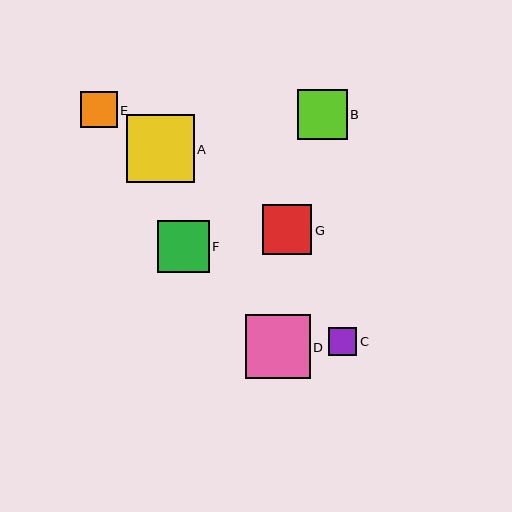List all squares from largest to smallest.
From largest to smallest: A, D, F, B, G, E, C.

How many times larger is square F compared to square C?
Square F is approximately 1.8 times the size of square C.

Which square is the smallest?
Square C is the smallest with a size of approximately 28 pixels.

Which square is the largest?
Square A is the largest with a size of approximately 68 pixels.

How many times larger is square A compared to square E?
Square A is approximately 1.9 times the size of square E.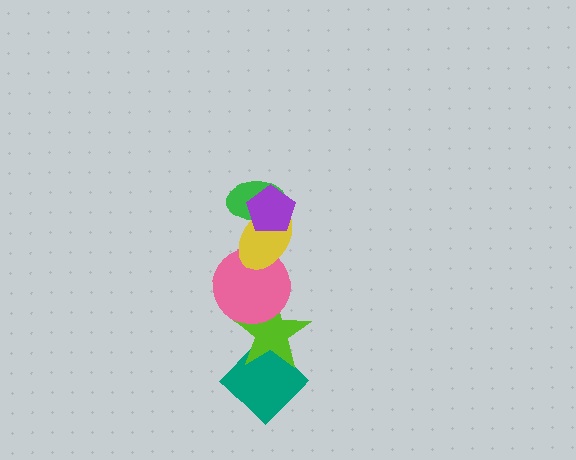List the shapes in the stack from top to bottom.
From top to bottom: the purple pentagon, the green ellipse, the yellow ellipse, the pink circle, the lime star, the teal diamond.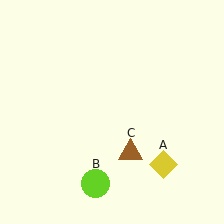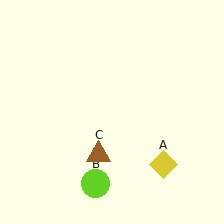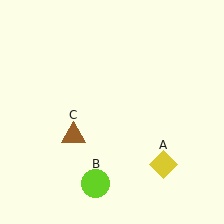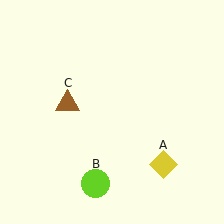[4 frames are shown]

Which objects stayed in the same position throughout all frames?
Yellow diamond (object A) and lime circle (object B) remained stationary.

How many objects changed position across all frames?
1 object changed position: brown triangle (object C).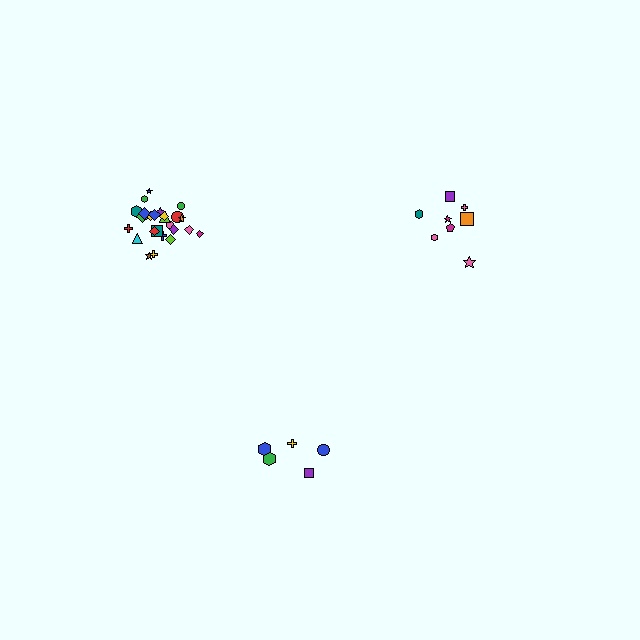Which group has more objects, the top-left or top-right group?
The top-left group.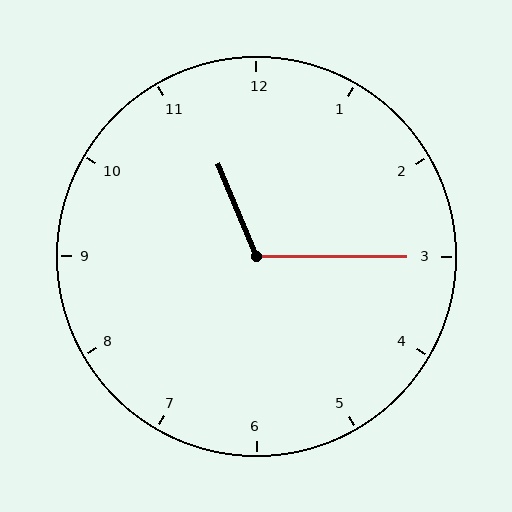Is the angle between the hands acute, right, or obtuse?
It is obtuse.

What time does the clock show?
11:15.